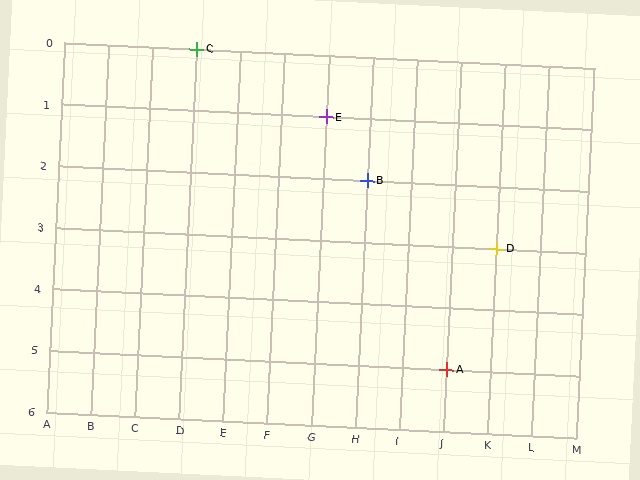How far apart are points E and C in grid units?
Points E and C are 3 columns and 1 row apart (about 3.2 grid units diagonally).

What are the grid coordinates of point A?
Point A is at grid coordinates (J, 5).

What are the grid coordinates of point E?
Point E is at grid coordinates (G, 1).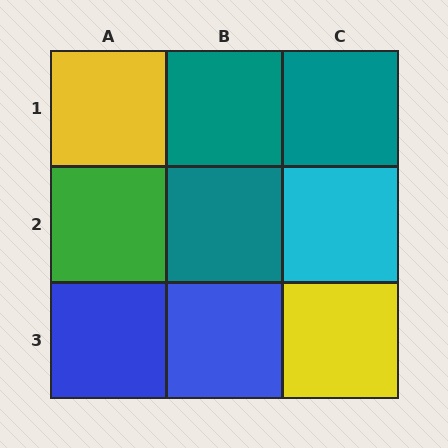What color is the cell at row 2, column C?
Cyan.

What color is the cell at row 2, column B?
Teal.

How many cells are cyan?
1 cell is cyan.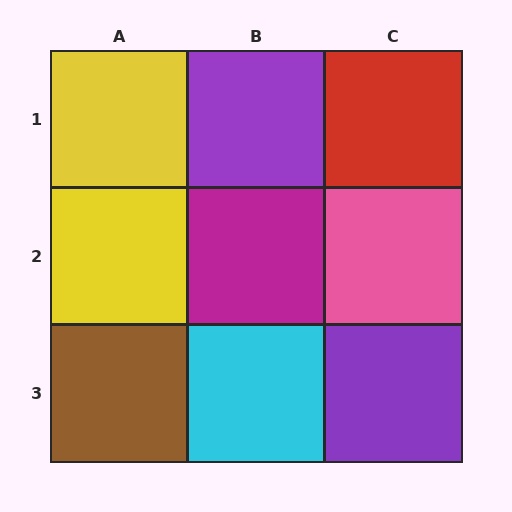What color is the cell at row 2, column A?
Yellow.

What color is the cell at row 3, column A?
Brown.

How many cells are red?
1 cell is red.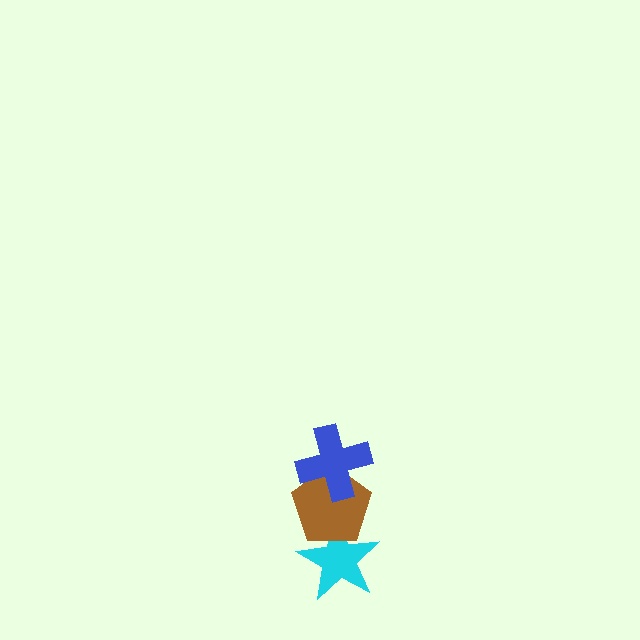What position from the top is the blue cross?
The blue cross is 1st from the top.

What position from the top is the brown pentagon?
The brown pentagon is 2nd from the top.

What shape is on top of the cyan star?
The brown pentagon is on top of the cyan star.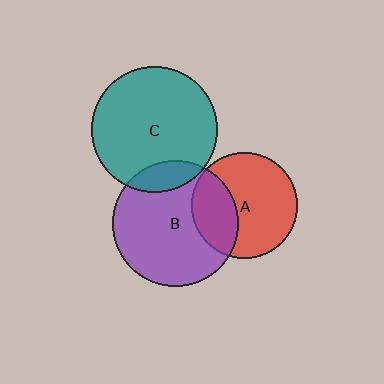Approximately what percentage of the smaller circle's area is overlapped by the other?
Approximately 30%.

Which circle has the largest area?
Circle B (purple).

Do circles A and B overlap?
Yes.